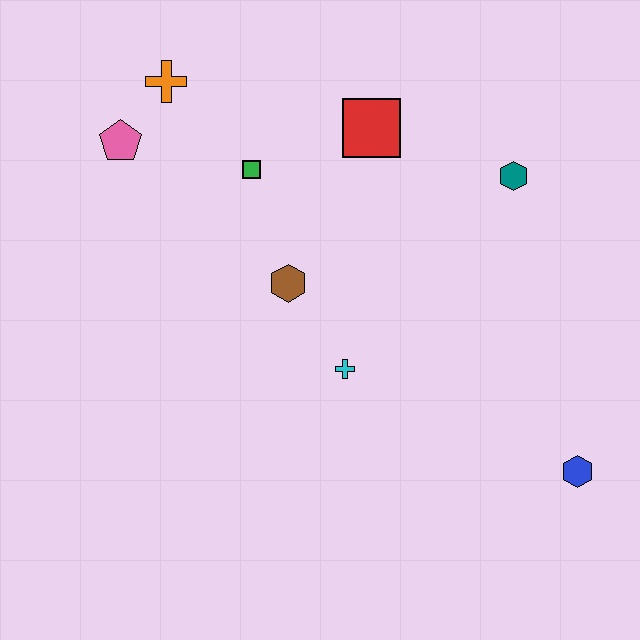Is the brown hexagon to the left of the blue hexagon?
Yes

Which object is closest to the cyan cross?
The brown hexagon is closest to the cyan cross.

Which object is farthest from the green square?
The blue hexagon is farthest from the green square.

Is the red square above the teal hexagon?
Yes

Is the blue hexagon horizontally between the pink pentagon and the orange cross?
No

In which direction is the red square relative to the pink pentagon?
The red square is to the right of the pink pentagon.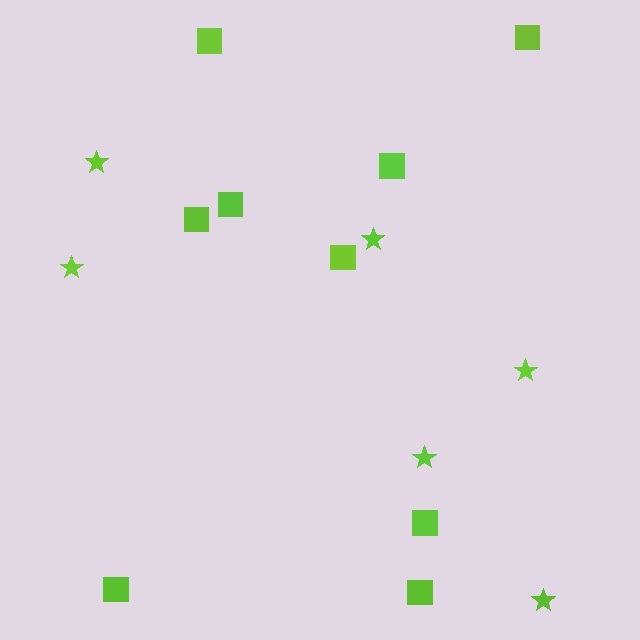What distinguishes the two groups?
There are 2 groups: one group of squares (9) and one group of stars (6).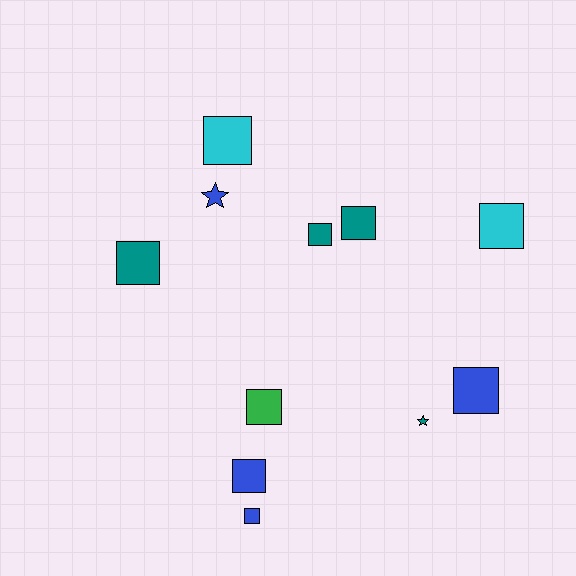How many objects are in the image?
There are 11 objects.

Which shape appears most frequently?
Square, with 9 objects.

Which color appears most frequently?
Teal, with 4 objects.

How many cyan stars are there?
There are no cyan stars.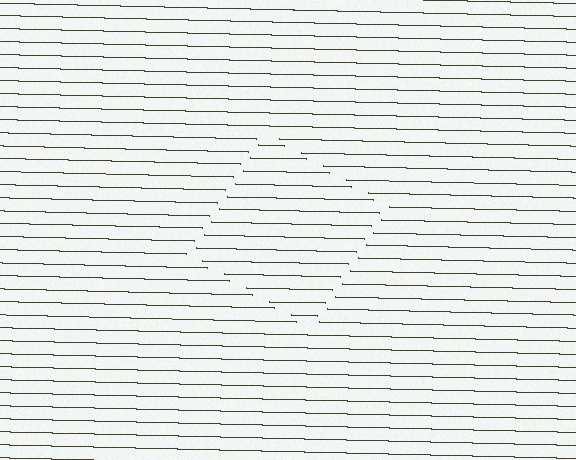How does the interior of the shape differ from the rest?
The interior of the shape contains the same grating, shifted by half a period — the contour is defined by the phase discontinuity where line-ends from the inner and outer gratings abut.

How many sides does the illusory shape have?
4 sides — the line-ends trace a square.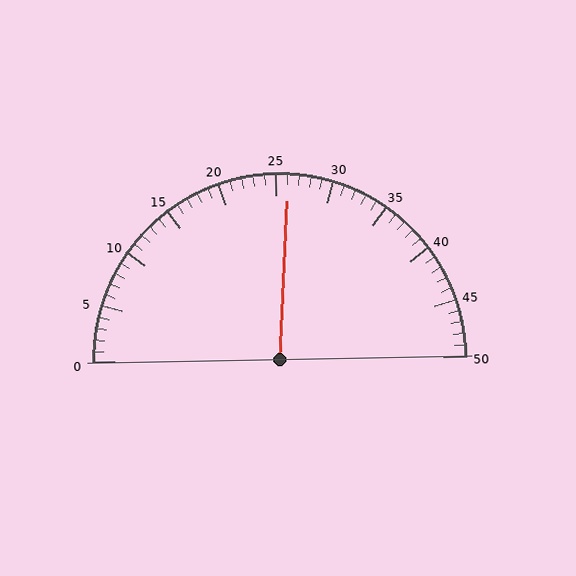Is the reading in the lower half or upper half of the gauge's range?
The reading is in the upper half of the range (0 to 50).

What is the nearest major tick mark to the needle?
The nearest major tick mark is 25.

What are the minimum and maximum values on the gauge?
The gauge ranges from 0 to 50.